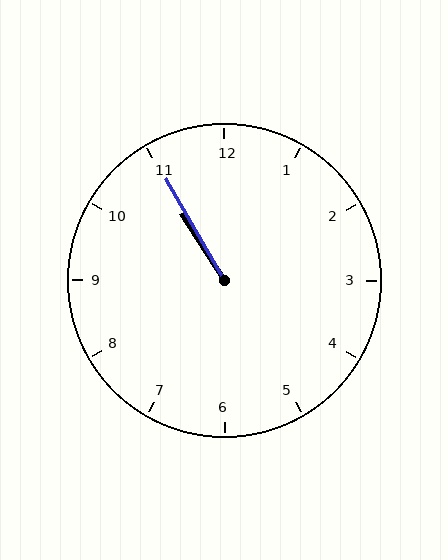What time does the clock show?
10:55.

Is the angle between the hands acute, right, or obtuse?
It is acute.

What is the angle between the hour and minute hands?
Approximately 2 degrees.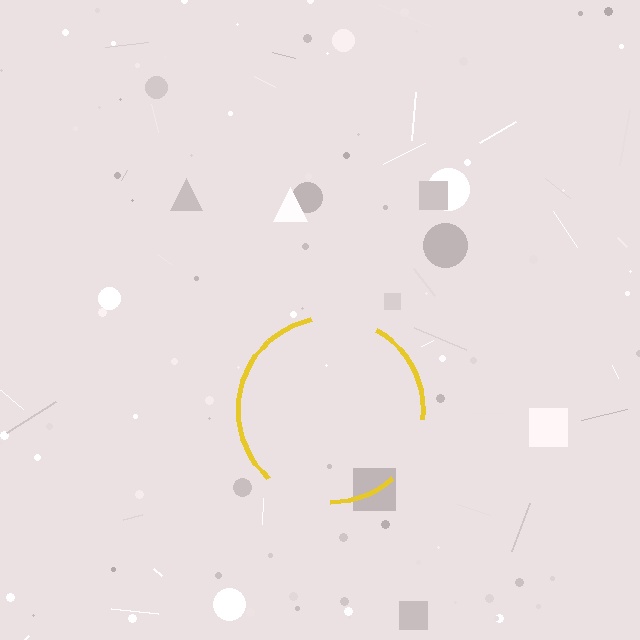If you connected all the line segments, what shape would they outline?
They would outline a circle.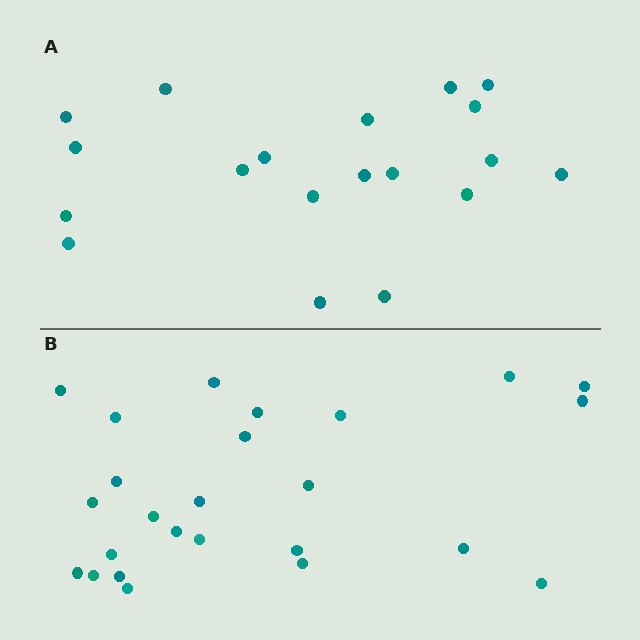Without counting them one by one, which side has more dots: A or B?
Region B (the bottom region) has more dots.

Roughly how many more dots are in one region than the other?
Region B has about 6 more dots than region A.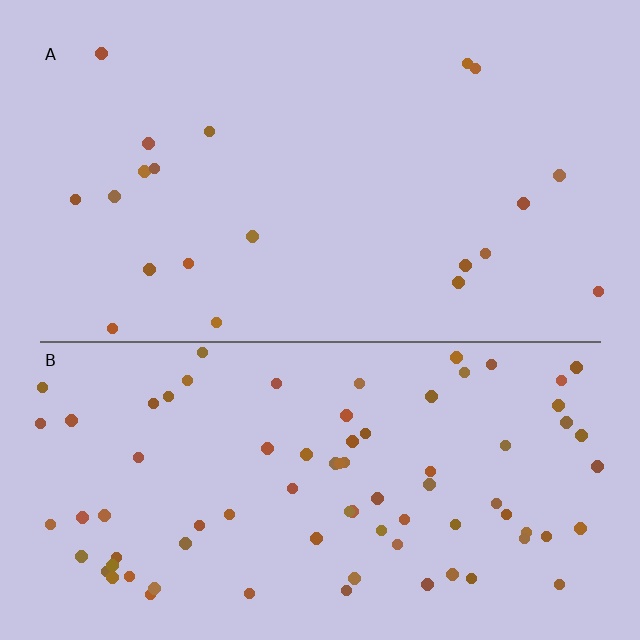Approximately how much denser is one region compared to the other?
Approximately 3.9× — region B over region A.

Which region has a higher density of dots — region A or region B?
B (the bottom).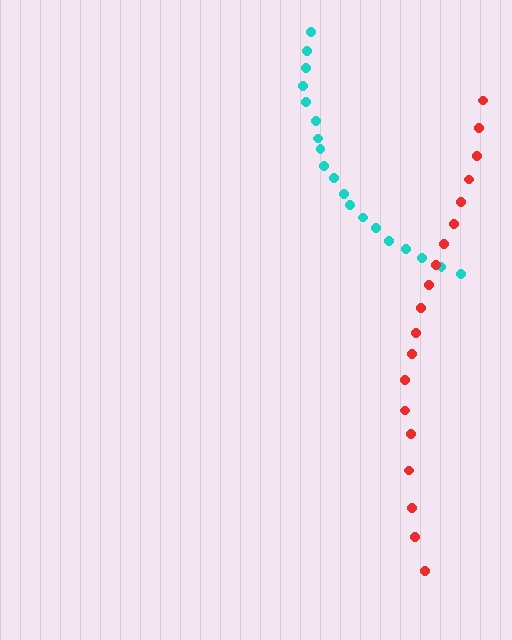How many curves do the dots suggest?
There are 2 distinct paths.